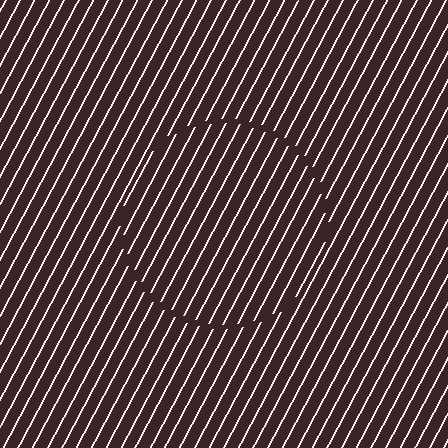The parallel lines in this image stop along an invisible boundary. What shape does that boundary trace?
An illusory circle. The interior of the shape contains the same grating, shifted by half a period — the contour is defined by the phase discontinuity where line-ends from the inner and outer gratings abut.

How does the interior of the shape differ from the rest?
The interior of the shape contains the same grating, shifted by half a period — the contour is defined by the phase discontinuity where line-ends from the inner and outer gratings abut.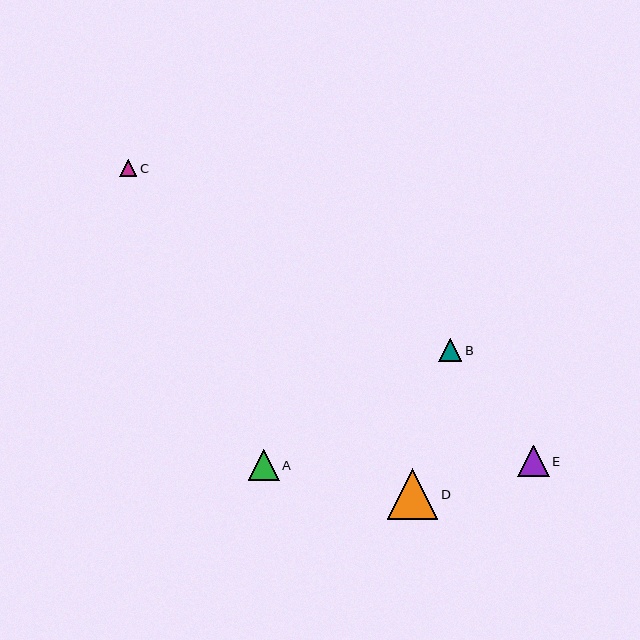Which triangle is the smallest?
Triangle C is the smallest with a size of approximately 17 pixels.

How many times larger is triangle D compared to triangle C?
Triangle D is approximately 3.0 times the size of triangle C.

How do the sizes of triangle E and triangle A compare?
Triangle E and triangle A are approximately the same size.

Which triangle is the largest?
Triangle D is the largest with a size of approximately 50 pixels.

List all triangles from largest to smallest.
From largest to smallest: D, E, A, B, C.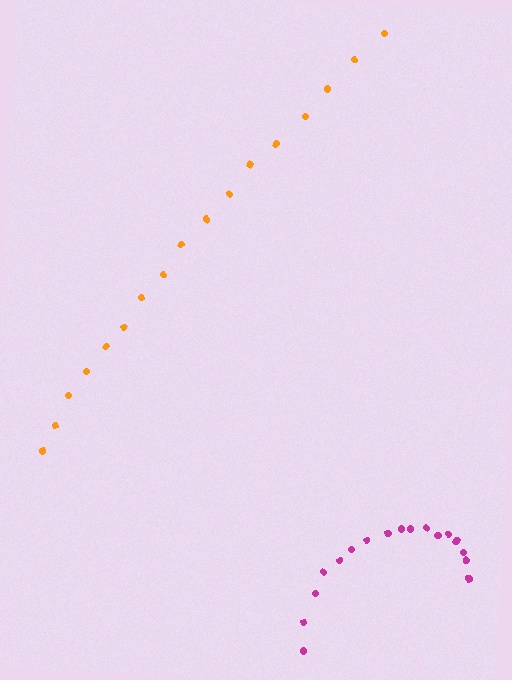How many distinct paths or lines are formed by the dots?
There are 2 distinct paths.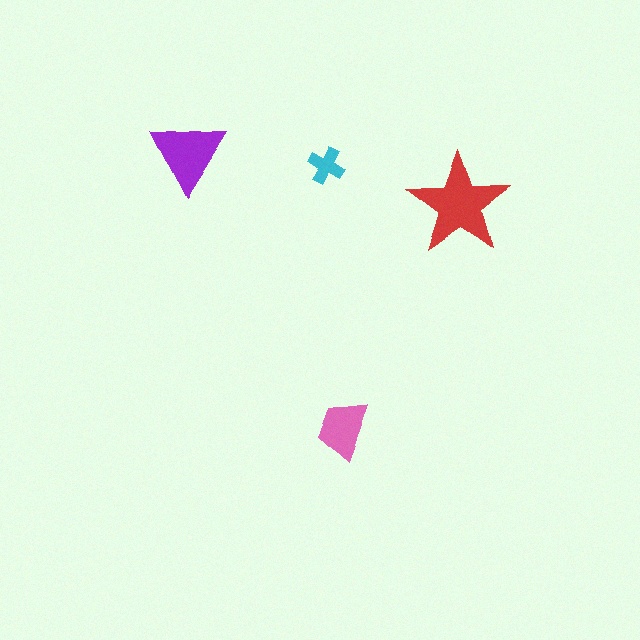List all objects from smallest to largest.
The cyan cross, the pink trapezoid, the purple triangle, the red star.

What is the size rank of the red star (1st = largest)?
1st.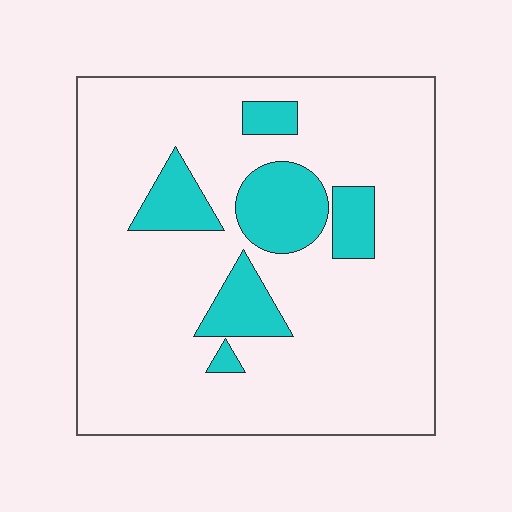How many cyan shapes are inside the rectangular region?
6.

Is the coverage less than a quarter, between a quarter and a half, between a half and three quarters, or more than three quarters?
Less than a quarter.